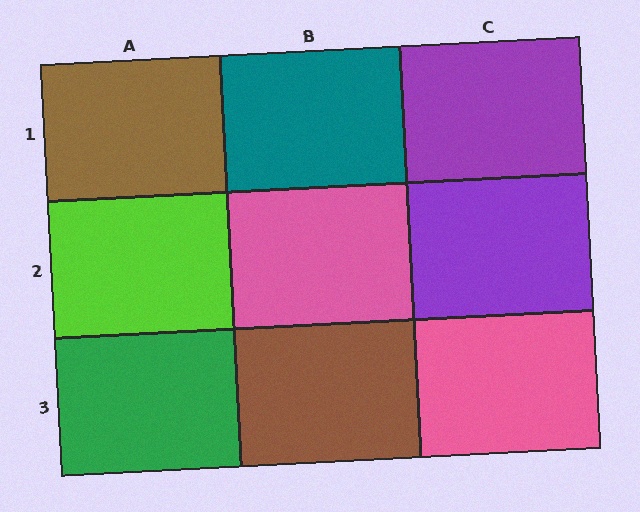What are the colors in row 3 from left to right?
Green, brown, pink.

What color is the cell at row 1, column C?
Purple.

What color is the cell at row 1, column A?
Brown.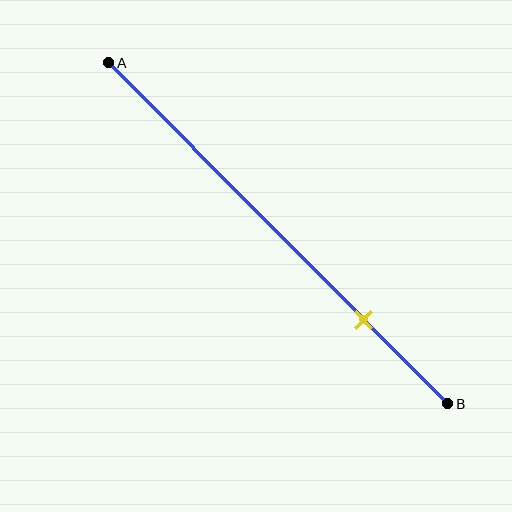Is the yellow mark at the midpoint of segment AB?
No, the mark is at about 75% from A, not at the 50% midpoint.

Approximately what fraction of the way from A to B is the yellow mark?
The yellow mark is approximately 75% of the way from A to B.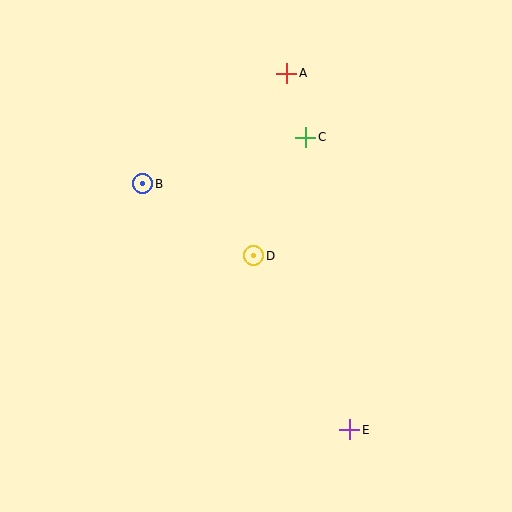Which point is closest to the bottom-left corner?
Point B is closest to the bottom-left corner.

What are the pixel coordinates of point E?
Point E is at (350, 430).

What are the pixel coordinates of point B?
Point B is at (143, 184).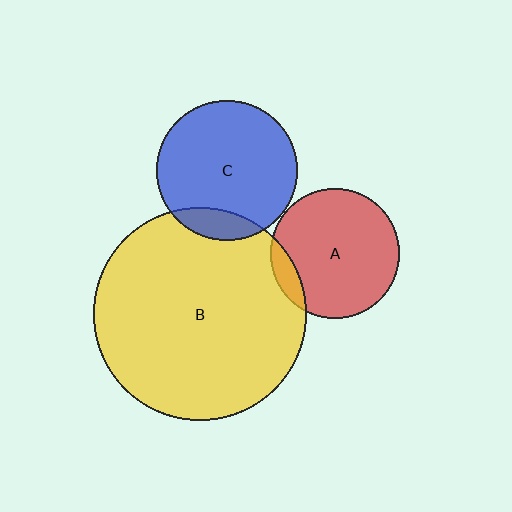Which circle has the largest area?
Circle B (yellow).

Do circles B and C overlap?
Yes.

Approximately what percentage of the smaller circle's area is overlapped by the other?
Approximately 15%.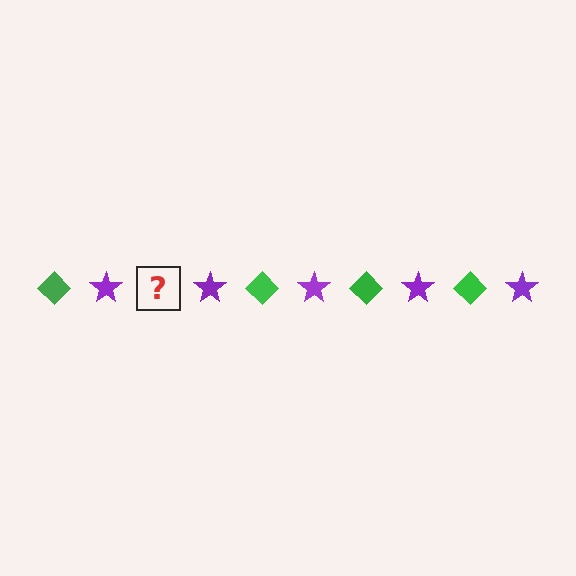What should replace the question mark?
The question mark should be replaced with a green diamond.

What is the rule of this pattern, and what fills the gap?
The rule is that the pattern alternates between green diamond and purple star. The gap should be filled with a green diamond.